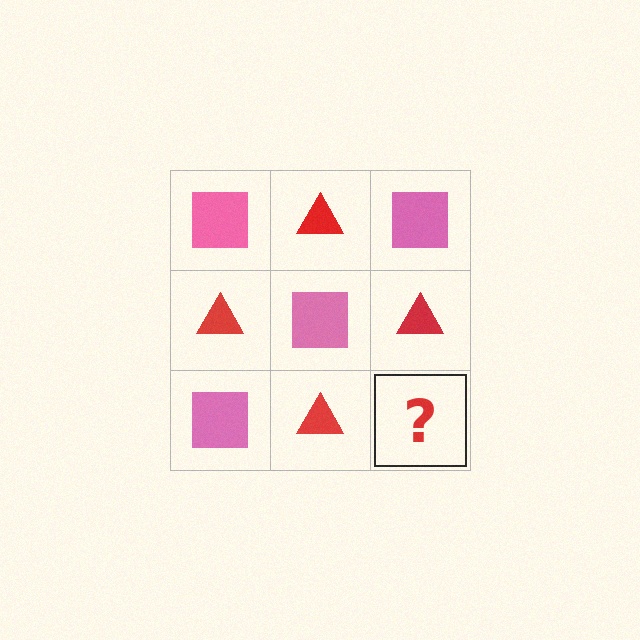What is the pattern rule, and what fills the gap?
The rule is that it alternates pink square and red triangle in a checkerboard pattern. The gap should be filled with a pink square.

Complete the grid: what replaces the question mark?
The question mark should be replaced with a pink square.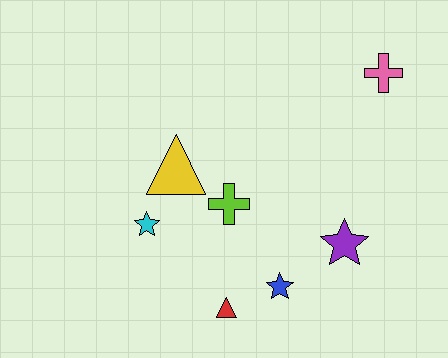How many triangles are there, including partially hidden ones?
There are 2 triangles.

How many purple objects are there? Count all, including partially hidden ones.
There is 1 purple object.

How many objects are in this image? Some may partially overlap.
There are 7 objects.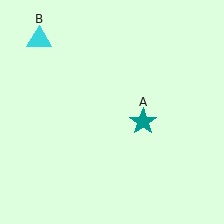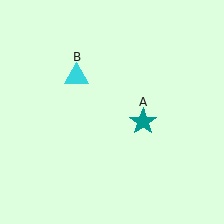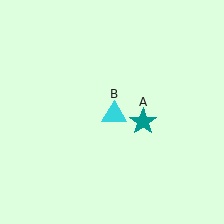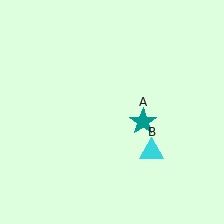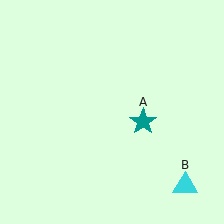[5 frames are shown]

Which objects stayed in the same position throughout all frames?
Teal star (object A) remained stationary.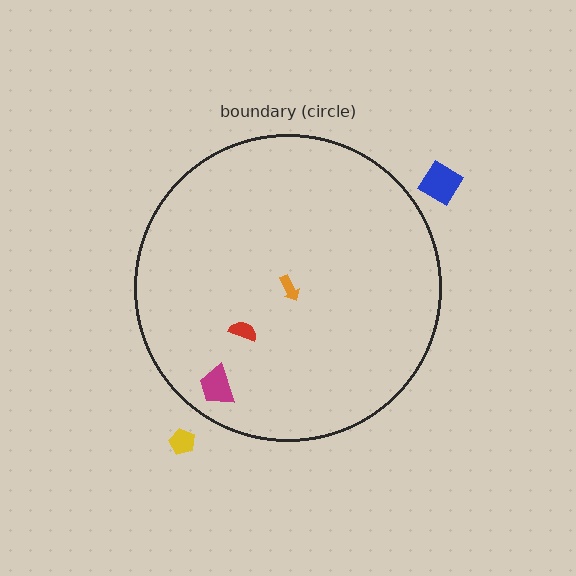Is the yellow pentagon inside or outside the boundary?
Outside.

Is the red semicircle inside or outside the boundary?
Inside.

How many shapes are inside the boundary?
3 inside, 2 outside.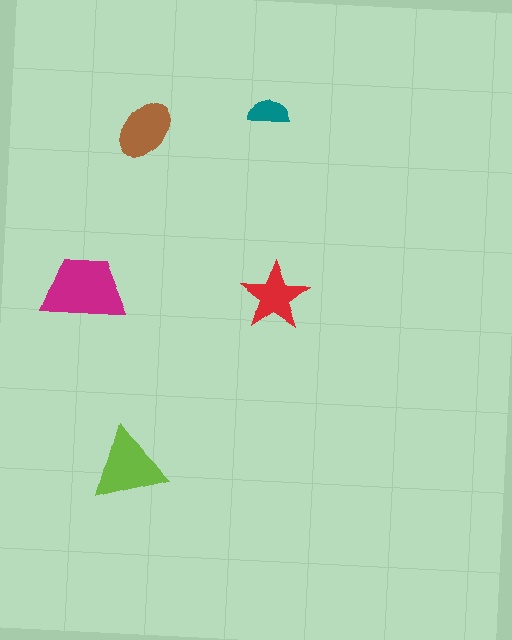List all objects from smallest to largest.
The teal semicircle, the red star, the brown ellipse, the lime triangle, the magenta trapezoid.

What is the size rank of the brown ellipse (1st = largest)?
3rd.